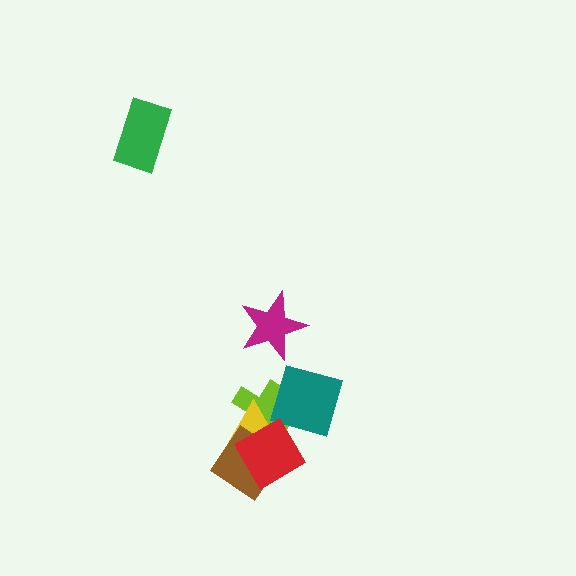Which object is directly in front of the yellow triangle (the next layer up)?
The brown diamond is directly in front of the yellow triangle.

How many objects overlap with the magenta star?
0 objects overlap with the magenta star.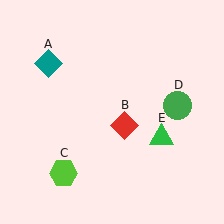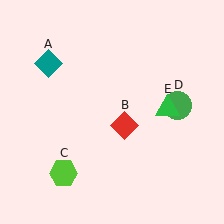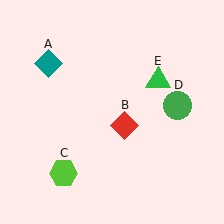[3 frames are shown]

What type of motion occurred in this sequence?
The green triangle (object E) rotated counterclockwise around the center of the scene.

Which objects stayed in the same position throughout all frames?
Teal diamond (object A) and red diamond (object B) and lime hexagon (object C) and green circle (object D) remained stationary.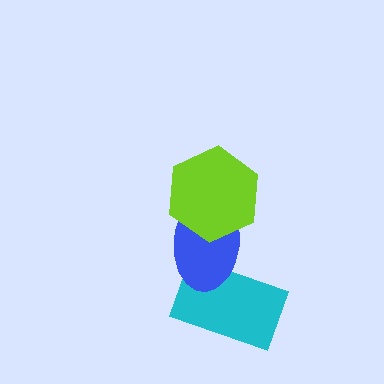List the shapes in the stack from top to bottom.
From top to bottom: the lime hexagon, the blue ellipse, the cyan rectangle.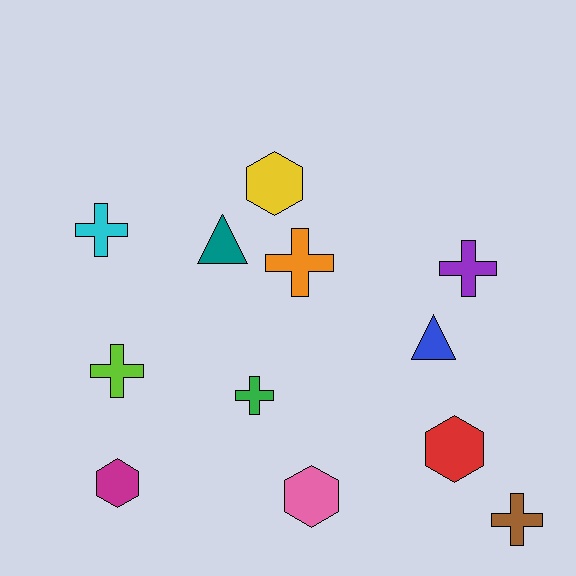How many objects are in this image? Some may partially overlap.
There are 12 objects.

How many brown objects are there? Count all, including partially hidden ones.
There is 1 brown object.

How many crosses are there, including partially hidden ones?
There are 6 crosses.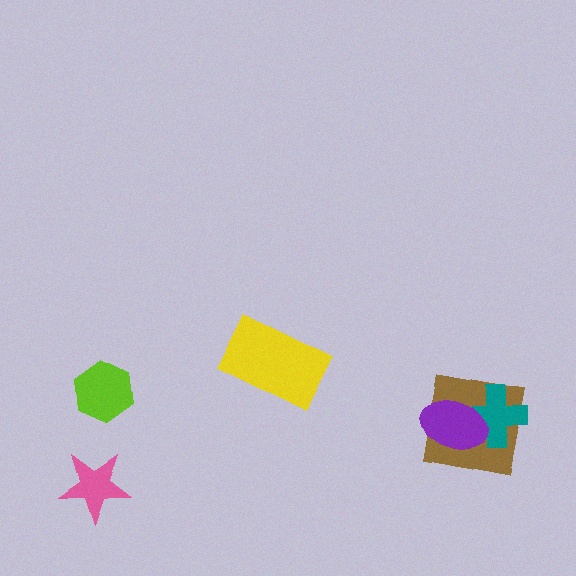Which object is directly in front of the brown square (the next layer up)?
The teal cross is directly in front of the brown square.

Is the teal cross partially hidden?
Yes, it is partially covered by another shape.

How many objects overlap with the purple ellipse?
2 objects overlap with the purple ellipse.